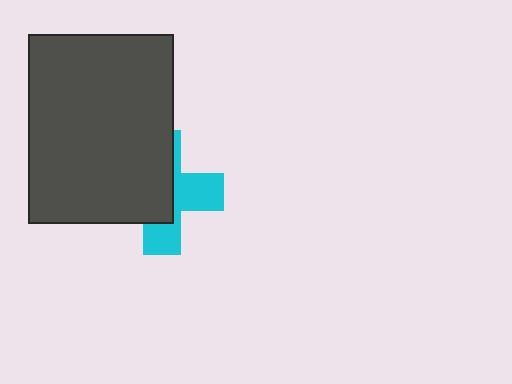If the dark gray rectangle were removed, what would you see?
You would see the complete cyan cross.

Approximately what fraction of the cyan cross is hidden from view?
Roughly 56% of the cyan cross is hidden behind the dark gray rectangle.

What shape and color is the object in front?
The object in front is a dark gray rectangle.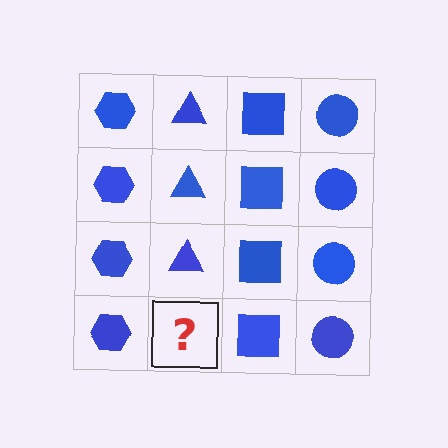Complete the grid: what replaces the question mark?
The question mark should be replaced with a blue triangle.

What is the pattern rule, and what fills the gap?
The rule is that each column has a consistent shape. The gap should be filled with a blue triangle.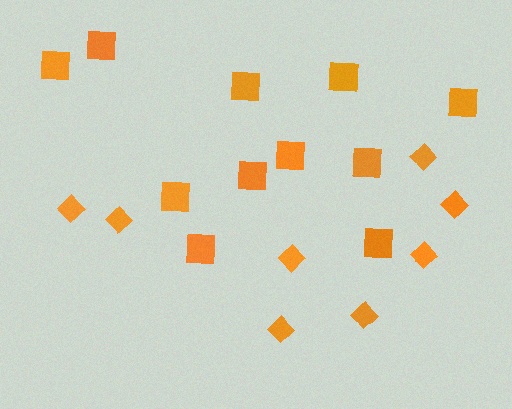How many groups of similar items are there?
There are 2 groups: one group of squares (11) and one group of diamonds (8).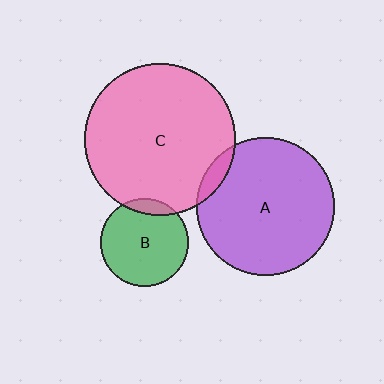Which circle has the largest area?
Circle C (pink).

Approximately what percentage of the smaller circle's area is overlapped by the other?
Approximately 10%.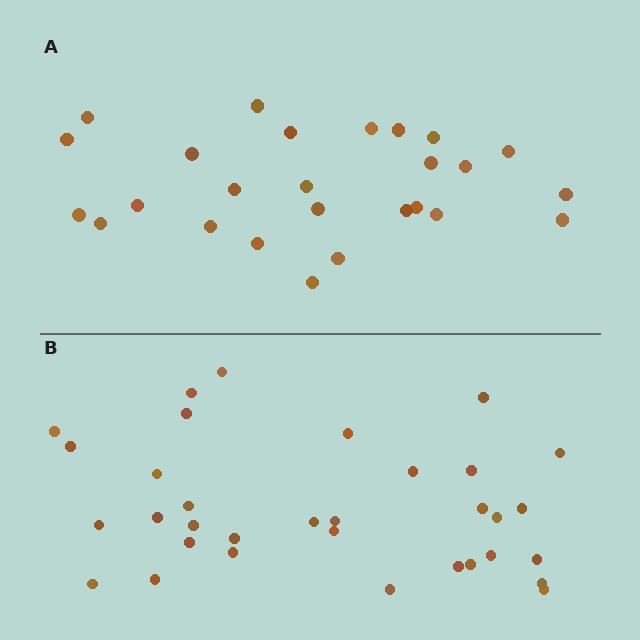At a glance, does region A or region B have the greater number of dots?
Region B (the bottom region) has more dots.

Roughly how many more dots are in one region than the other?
Region B has roughly 8 or so more dots than region A.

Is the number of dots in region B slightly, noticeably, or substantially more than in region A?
Region B has noticeably more, but not dramatically so. The ratio is roughly 1.3 to 1.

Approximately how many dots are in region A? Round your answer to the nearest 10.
About 30 dots. (The exact count is 26, which rounds to 30.)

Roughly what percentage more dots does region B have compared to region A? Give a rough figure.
About 25% more.